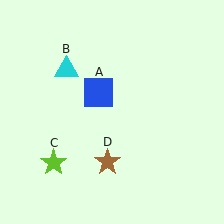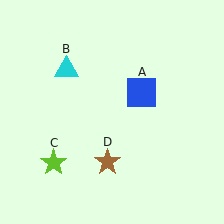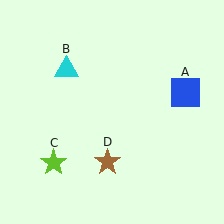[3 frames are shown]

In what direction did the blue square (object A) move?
The blue square (object A) moved right.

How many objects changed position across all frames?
1 object changed position: blue square (object A).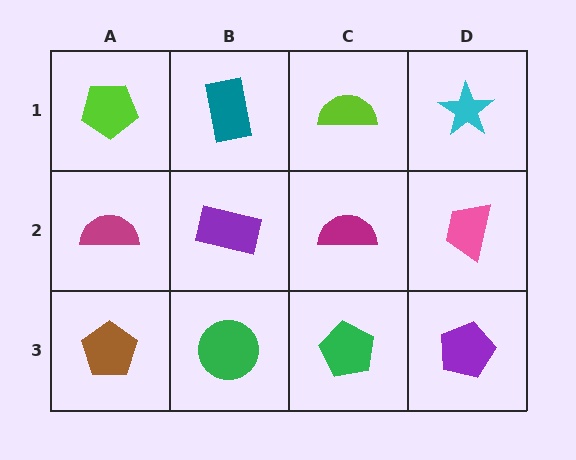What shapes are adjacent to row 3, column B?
A purple rectangle (row 2, column B), a brown pentagon (row 3, column A), a green pentagon (row 3, column C).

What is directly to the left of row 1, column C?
A teal rectangle.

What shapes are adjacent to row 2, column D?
A cyan star (row 1, column D), a purple pentagon (row 3, column D), a magenta semicircle (row 2, column C).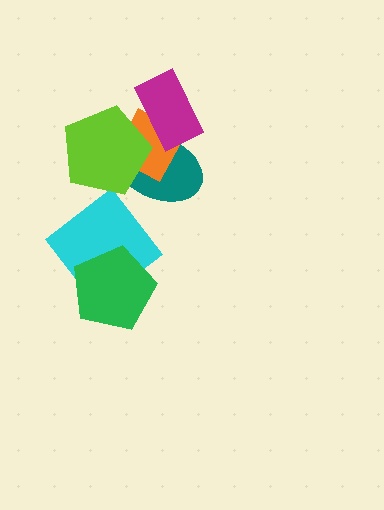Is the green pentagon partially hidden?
No, no other shape covers it.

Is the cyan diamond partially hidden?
Yes, it is partially covered by another shape.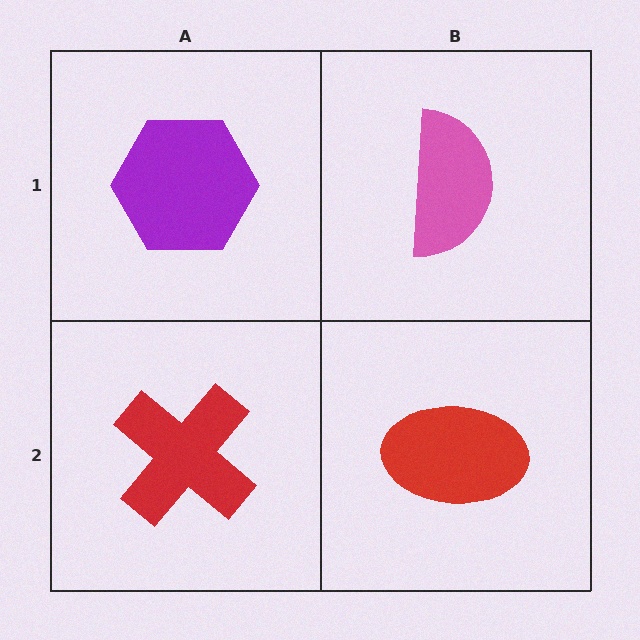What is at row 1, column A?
A purple hexagon.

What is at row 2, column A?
A red cross.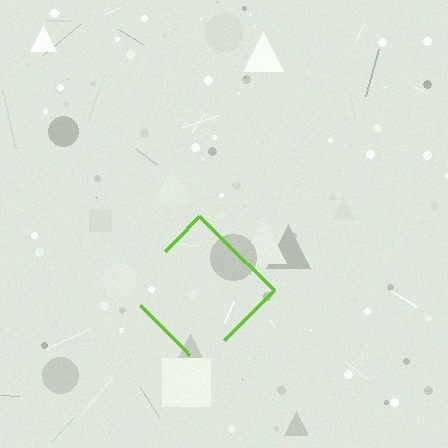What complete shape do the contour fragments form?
The contour fragments form a diamond.